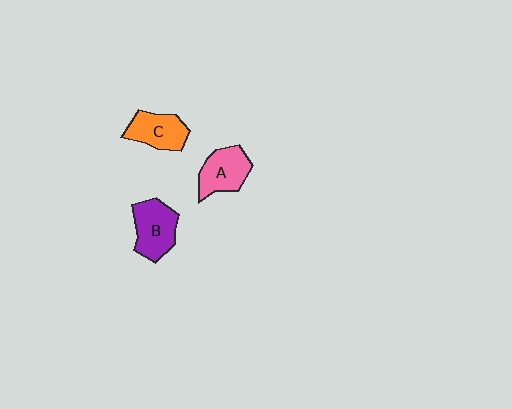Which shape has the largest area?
Shape B (purple).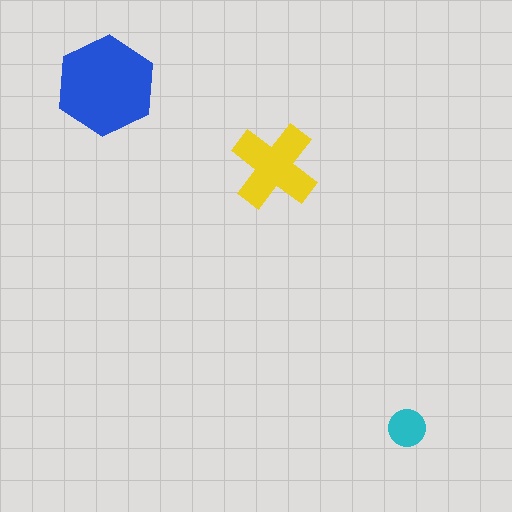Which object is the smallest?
The cyan circle.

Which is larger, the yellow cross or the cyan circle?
The yellow cross.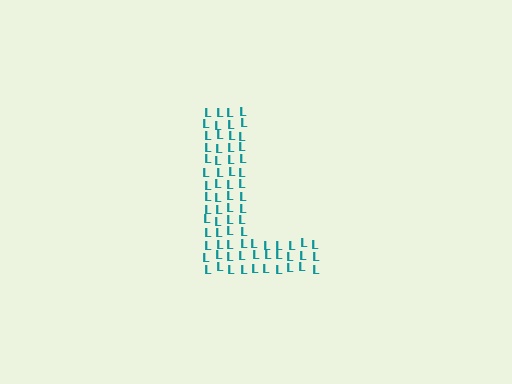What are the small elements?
The small elements are letter L's.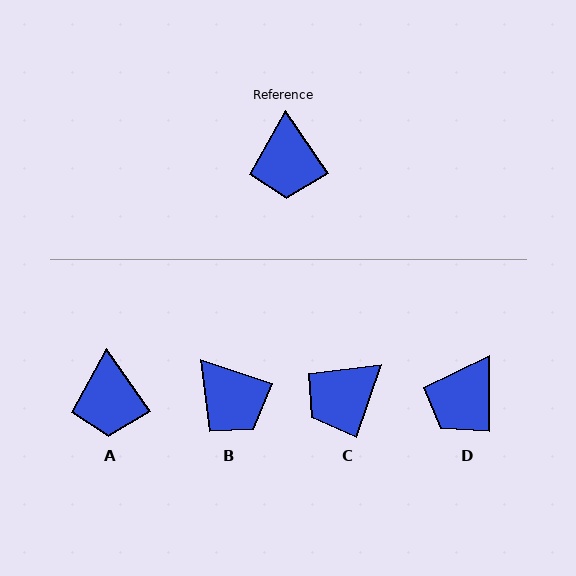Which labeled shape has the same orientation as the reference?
A.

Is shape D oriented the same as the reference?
No, it is off by about 35 degrees.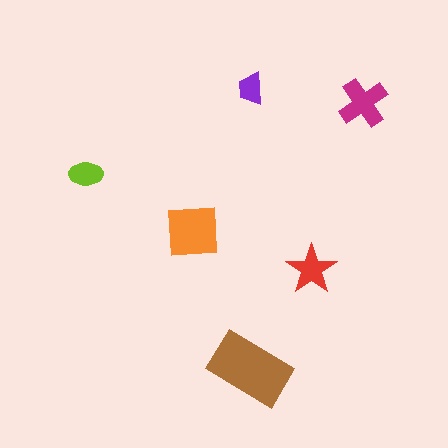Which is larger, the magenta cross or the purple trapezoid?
The magenta cross.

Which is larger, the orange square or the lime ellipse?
The orange square.